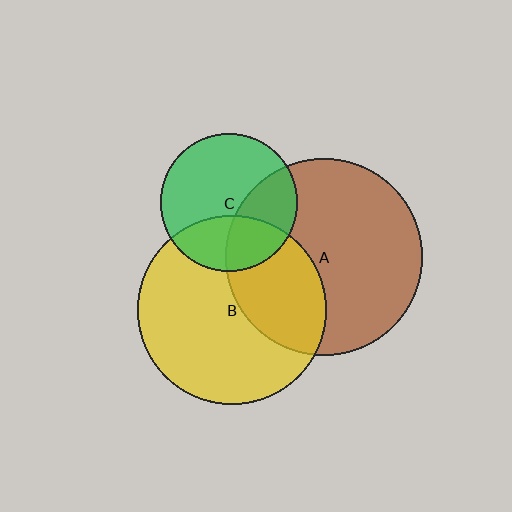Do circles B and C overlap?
Yes.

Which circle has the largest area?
Circle A (brown).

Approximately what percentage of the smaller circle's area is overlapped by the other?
Approximately 30%.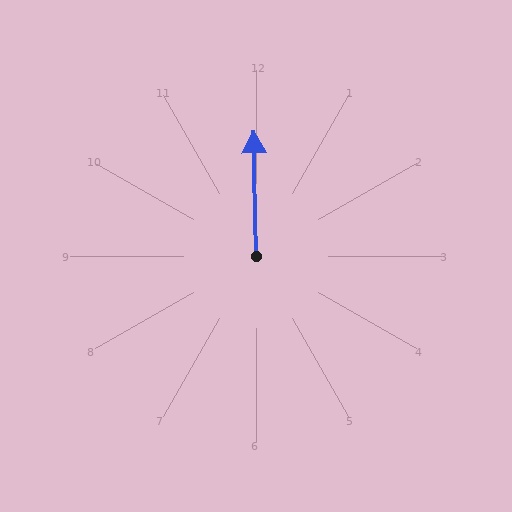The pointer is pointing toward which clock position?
Roughly 12 o'clock.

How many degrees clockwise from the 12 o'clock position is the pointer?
Approximately 359 degrees.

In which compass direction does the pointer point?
North.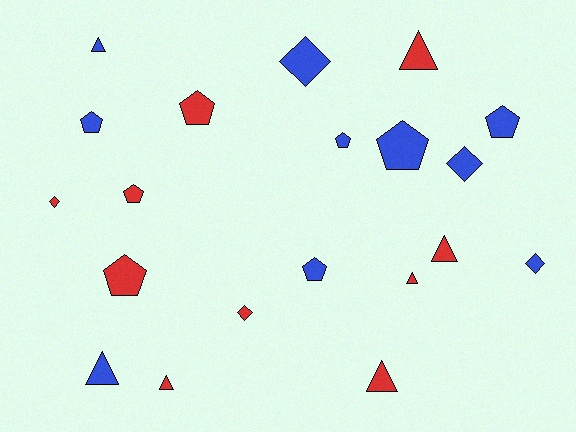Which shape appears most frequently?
Pentagon, with 8 objects.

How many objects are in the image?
There are 20 objects.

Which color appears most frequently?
Red, with 10 objects.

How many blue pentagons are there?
There are 5 blue pentagons.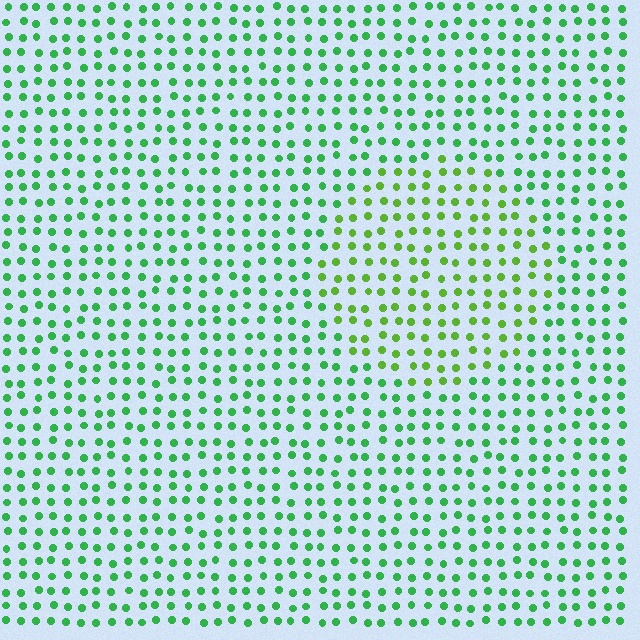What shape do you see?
I see a circle.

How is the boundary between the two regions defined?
The boundary is defined purely by a slight shift in hue (about 31 degrees). Spacing, size, and orientation are identical on both sides.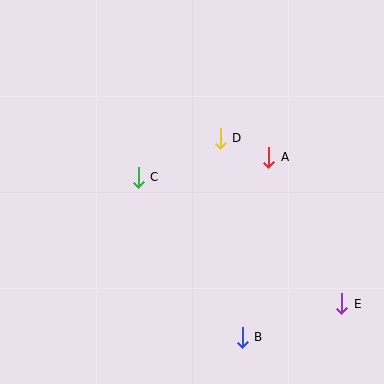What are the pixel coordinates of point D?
Point D is at (220, 138).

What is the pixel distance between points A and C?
The distance between A and C is 132 pixels.